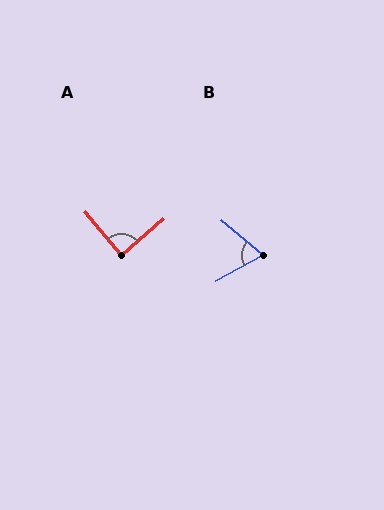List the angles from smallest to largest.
B (69°), A (89°).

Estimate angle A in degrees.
Approximately 89 degrees.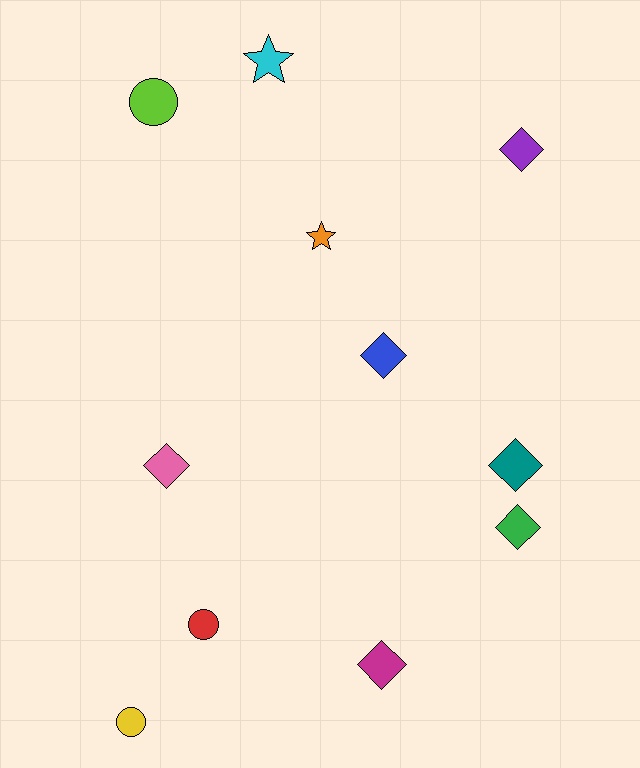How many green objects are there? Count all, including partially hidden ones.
There is 1 green object.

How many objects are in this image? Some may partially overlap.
There are 11 objects.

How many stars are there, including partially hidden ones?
There are 2 stars.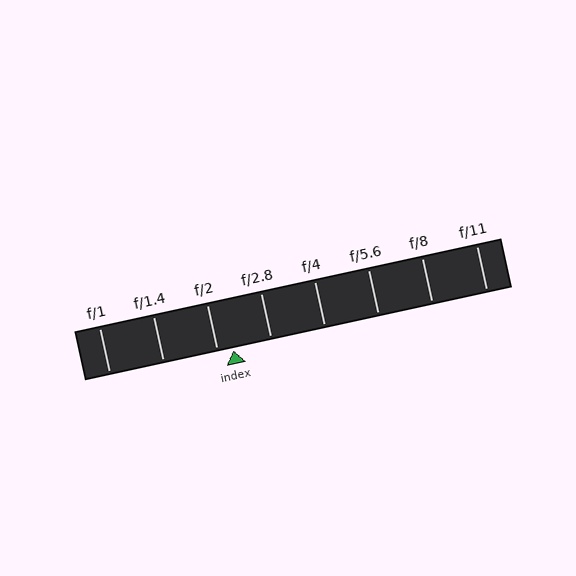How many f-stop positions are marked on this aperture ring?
There are 8 f-stop positions marked.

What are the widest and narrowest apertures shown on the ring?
The widest aperture shown is f/1 and the narrowest is f/11.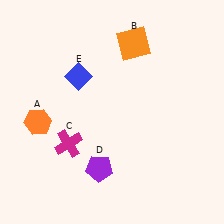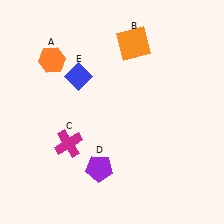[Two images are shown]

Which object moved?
The orange hexagon (A) moved up.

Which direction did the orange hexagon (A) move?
The orange hexagon (A) moved up.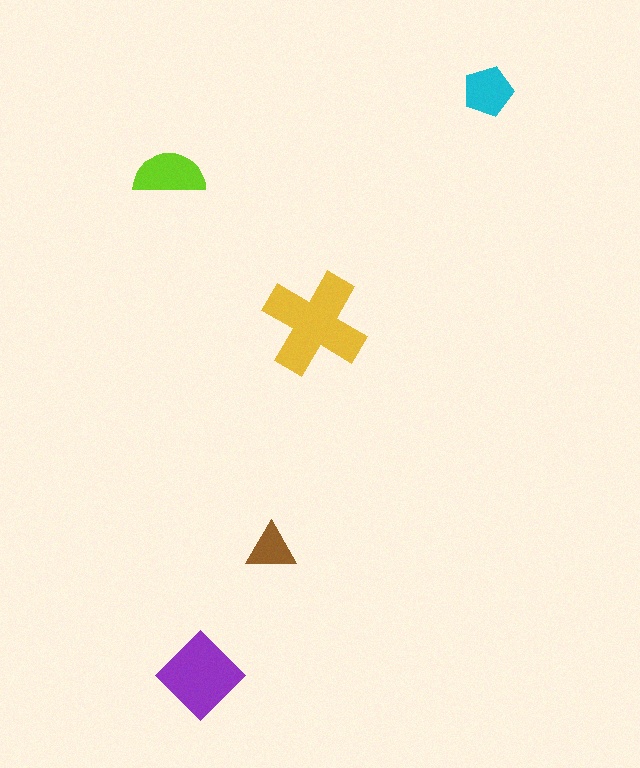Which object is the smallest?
The brown triangle.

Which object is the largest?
The yellow cross.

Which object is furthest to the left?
The lime semicircle is leftmost.